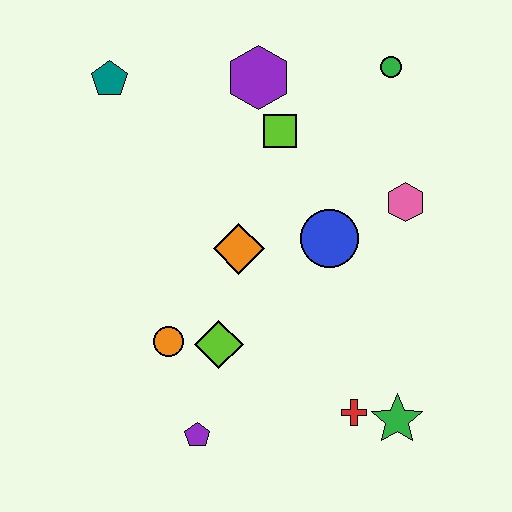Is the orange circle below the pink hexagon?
Yes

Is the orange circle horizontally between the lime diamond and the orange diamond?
No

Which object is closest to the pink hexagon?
The blue circle is closest to the pink hexagon.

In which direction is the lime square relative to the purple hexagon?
The lime square is below the purple hexagon.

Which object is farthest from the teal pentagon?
The green star is farthest from the teal pentagon.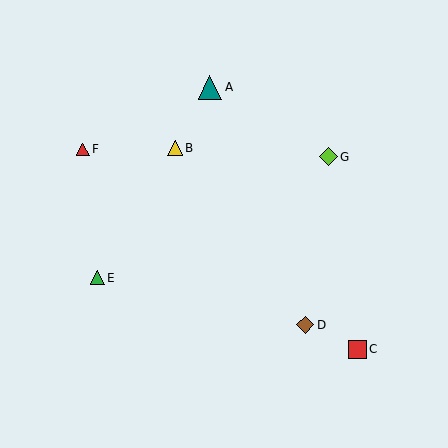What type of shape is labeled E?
Shape E is a green triangle.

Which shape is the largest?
The teal triangle (labeled A) is the largest.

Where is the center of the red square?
The center of the red square is at (357, 349).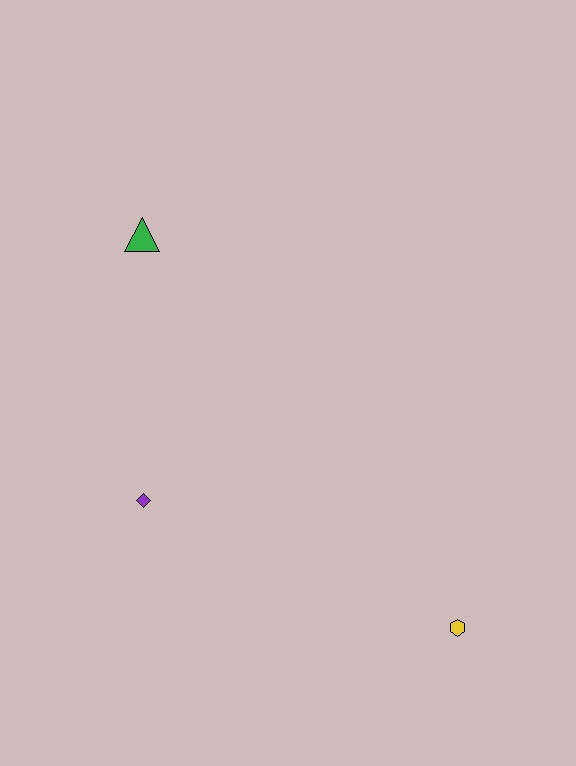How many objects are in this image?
There are 3 objects.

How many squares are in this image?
There are no squares.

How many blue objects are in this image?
There are no blue objects.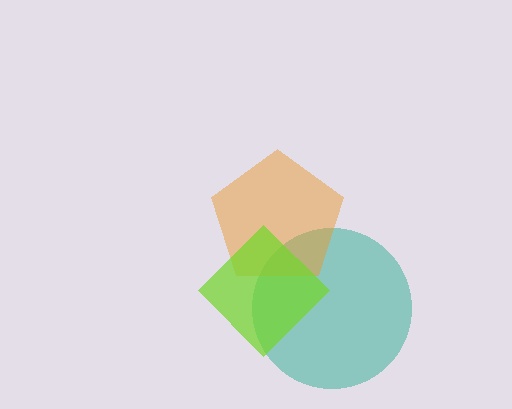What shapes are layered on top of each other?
The layered shapes are: a teal circle, an orange pentagon, a lime diamond.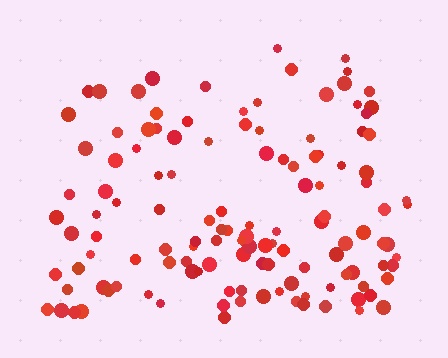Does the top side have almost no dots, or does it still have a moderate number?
Still a moderate number, just noticeably fewer than the bottom.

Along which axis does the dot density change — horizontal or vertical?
Vertical.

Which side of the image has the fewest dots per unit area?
The top.